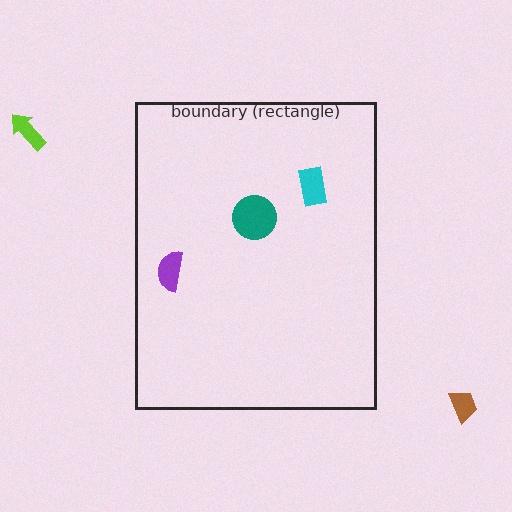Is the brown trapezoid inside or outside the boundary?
Outside.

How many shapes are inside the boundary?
3 inside, 2 outside.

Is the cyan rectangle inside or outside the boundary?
Inside.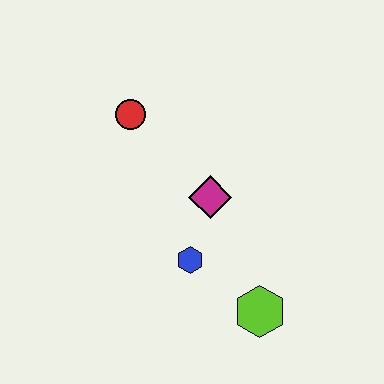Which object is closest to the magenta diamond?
The blue hexagon is closest to the magenta diamond.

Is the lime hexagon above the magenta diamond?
No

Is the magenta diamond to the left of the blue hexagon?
No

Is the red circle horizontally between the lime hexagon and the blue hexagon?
No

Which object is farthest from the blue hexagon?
The red circle is farthest from the blue hexagon.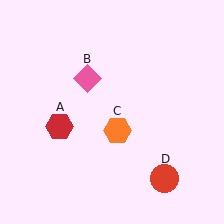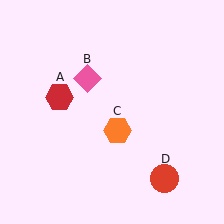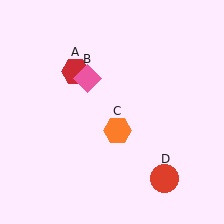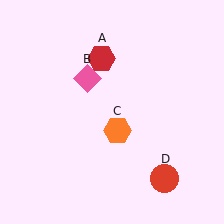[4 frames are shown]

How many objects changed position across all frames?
1 object changed position: red hexagon (object A).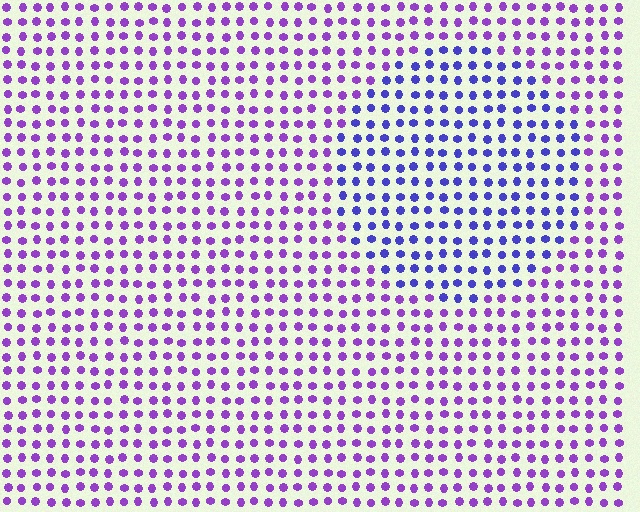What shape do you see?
I see a circle.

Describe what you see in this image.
The image is filled with small purple elements in a uniform arrangement. A circle-shaped region is visible where the elements are tinted to a slightly different hue, forming a subtle color boundary.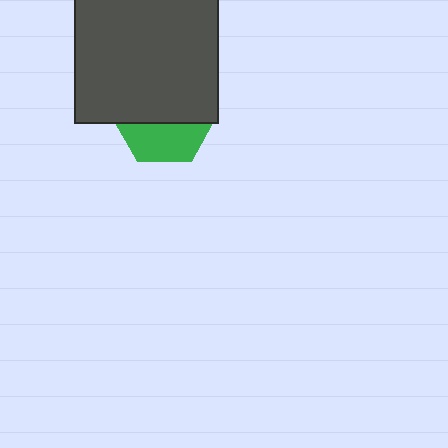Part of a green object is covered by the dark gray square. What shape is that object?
It is a hexagon.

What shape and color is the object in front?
The object in front is a dark gray square.